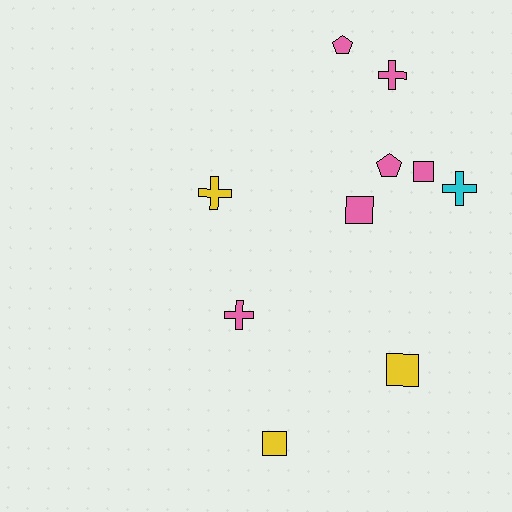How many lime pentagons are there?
There are no lime pentagons.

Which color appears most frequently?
Pink, with 6 objects.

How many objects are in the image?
There are 10 objects.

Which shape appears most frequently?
Cross, with 4 objects.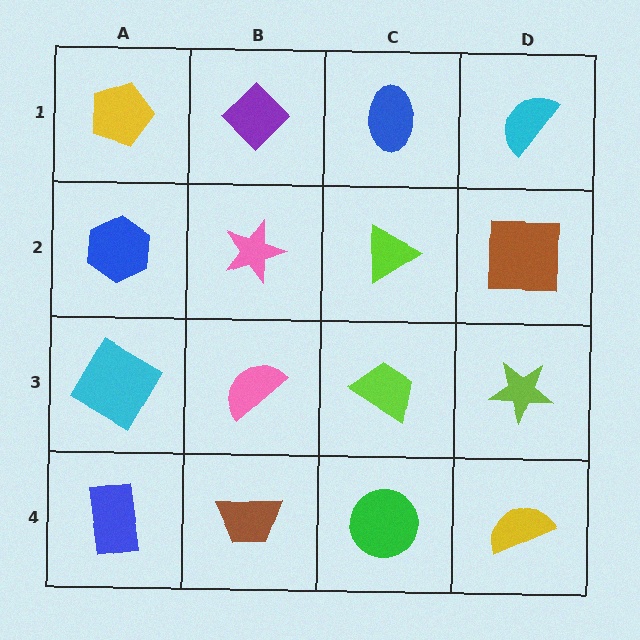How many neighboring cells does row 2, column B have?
4.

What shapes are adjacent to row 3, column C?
A lime triangle (row 2, column C), a green circle (row 4, column C), a pink semicircle (row 3, column B), a lime star (row 3, column D).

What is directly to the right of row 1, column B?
A blue ellipse.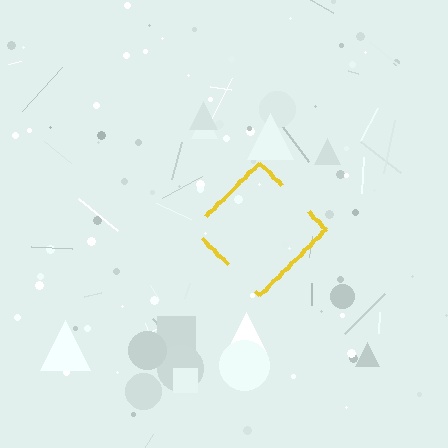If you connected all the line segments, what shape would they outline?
They would outline a diamond.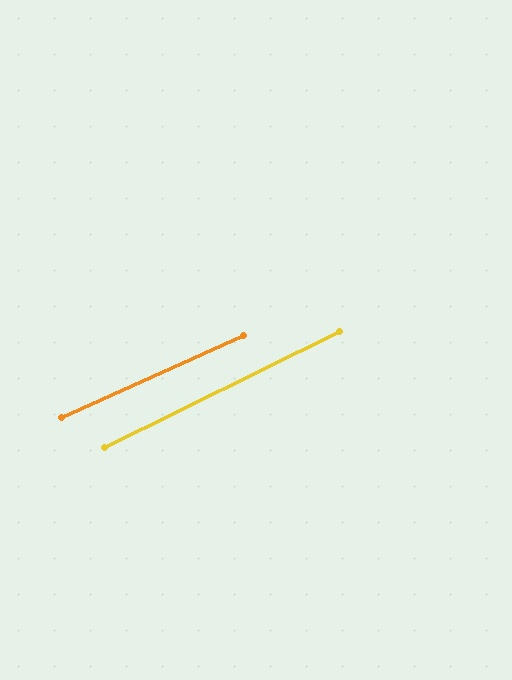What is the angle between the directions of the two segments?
Approximately 2 degrees.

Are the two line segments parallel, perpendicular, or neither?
Parallel — their directions differ by only 1.8°.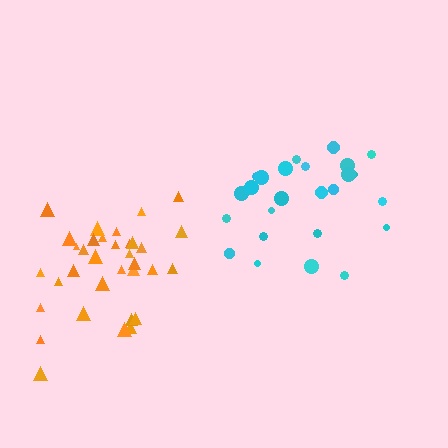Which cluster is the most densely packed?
Orange.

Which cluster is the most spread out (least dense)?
Cyan.